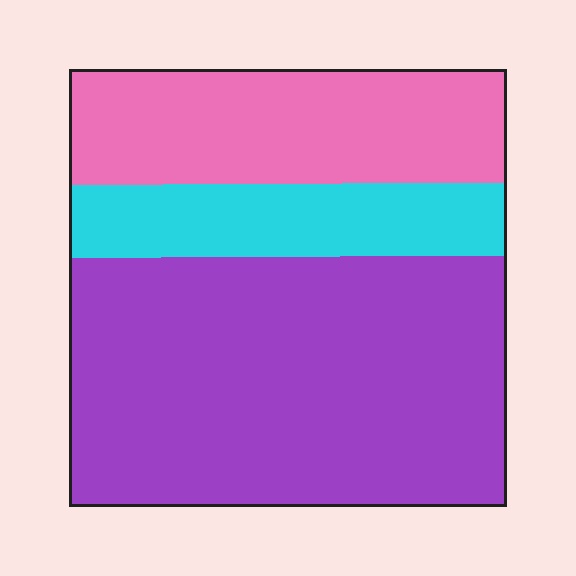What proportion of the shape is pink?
Pink takes up about one quarter (1/4) of the shape.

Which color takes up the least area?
Cyan, at roughly 15%.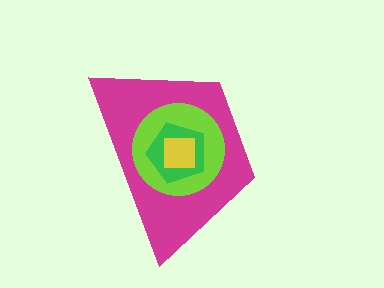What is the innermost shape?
The yellow square.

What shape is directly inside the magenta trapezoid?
The lime circle.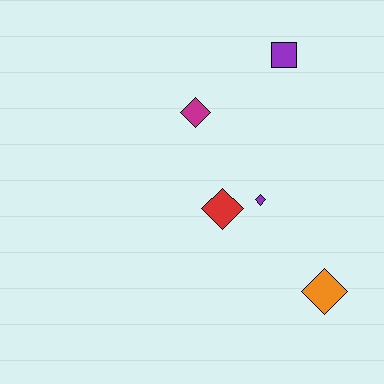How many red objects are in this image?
There is 1 red object.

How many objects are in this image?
There are 5 objects.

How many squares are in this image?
There is 1 square.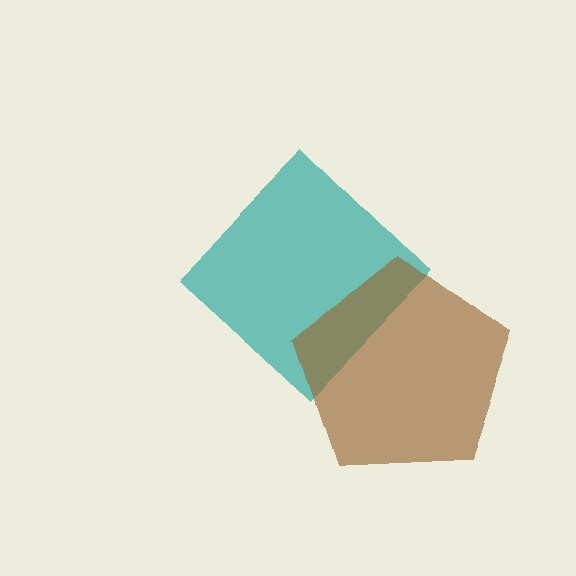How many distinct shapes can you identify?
There are 2 distinct shapes: a teal diamond, a brown pentagon.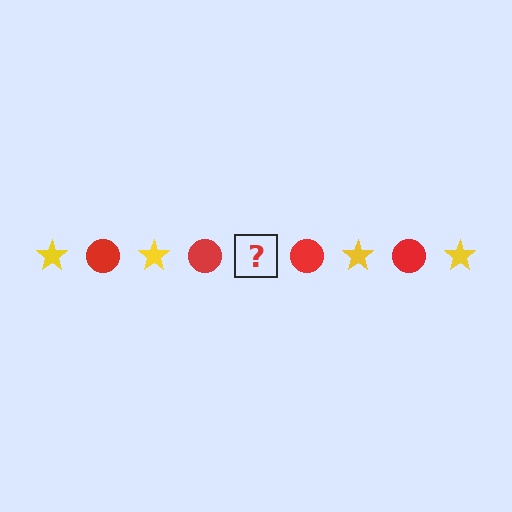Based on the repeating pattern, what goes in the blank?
The blank should be a yellow star.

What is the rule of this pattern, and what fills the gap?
The rule is that the pattern alternates between yellow star and red circle. The gap should be filled with a yellow star.